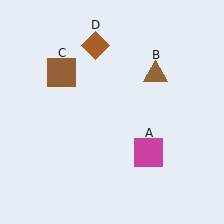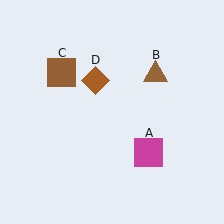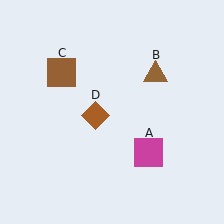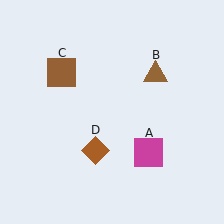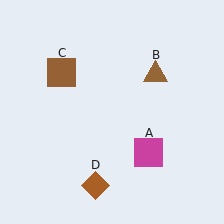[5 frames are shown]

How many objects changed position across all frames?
1 object changed position: brown diamond (object D).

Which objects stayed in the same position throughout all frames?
Magenta square (object A) and brown triangle (object B) and brown square (object C) remained stationary.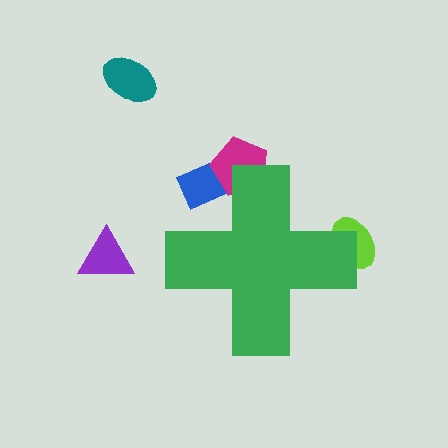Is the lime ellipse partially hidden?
Yes, the lime ellipse is partially hidden behind the green cross.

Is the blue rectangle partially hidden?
Yes, the blue rectangle is partially hidden behind the green cross.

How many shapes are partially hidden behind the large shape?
4 shapes are partially hidden.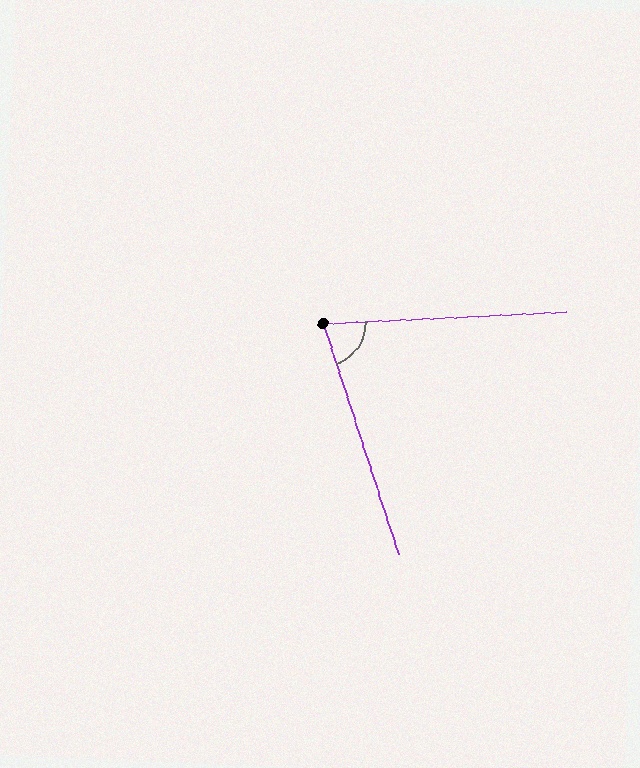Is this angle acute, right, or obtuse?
It is acute.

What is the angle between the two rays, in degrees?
Approximately 75 degrees.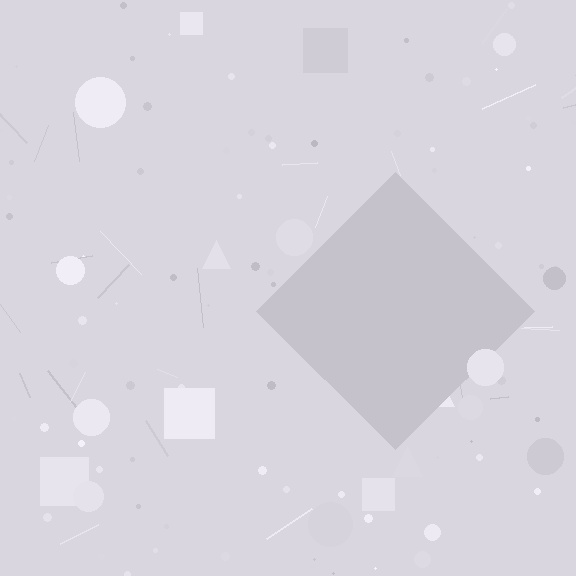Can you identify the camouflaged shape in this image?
The camouflaged shape is a diamond.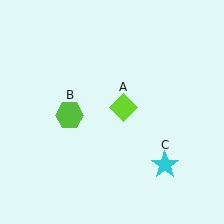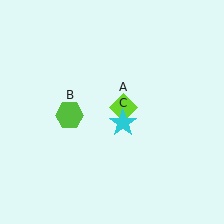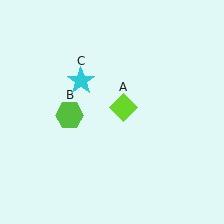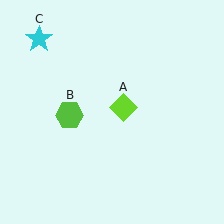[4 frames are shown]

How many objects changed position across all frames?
1 object changed position: cyan star (object C).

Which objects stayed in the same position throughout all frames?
Lime diamond (object A) and lime hexagon (object B) remained stationary.